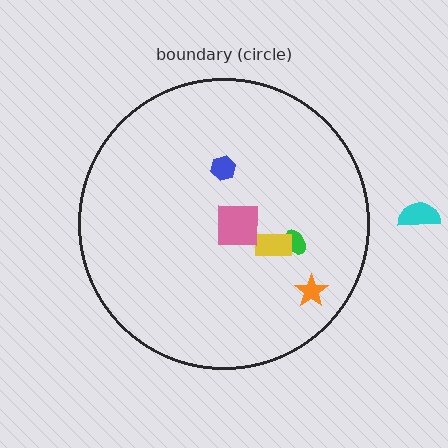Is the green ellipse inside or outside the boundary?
Inside.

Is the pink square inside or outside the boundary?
Inside.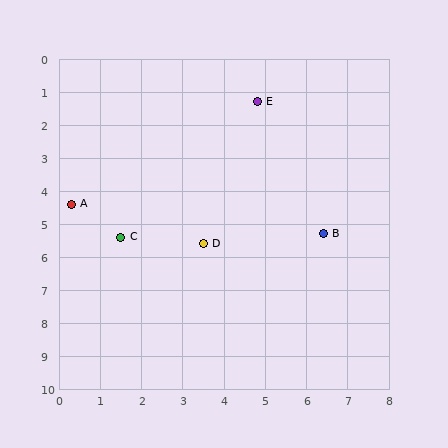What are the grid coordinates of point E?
Point E is at approximately (4.8, 1.3).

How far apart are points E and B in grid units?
Points E and B are about 4.3 grid units apart.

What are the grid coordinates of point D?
Point D is at approximately (3.5, 5.6).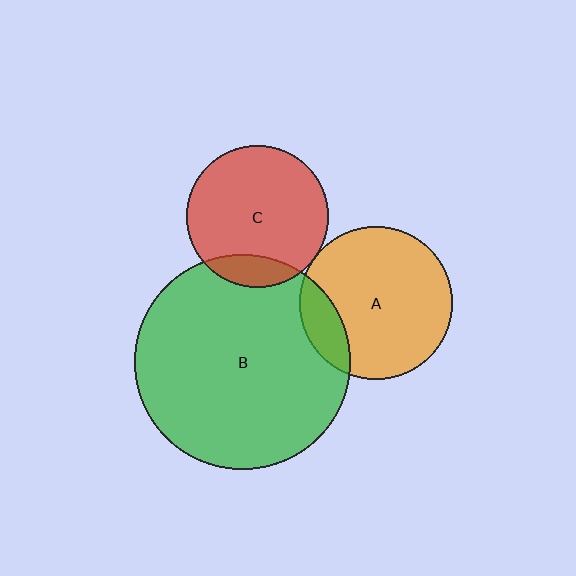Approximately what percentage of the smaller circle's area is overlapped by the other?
Approximately 5%.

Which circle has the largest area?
Circle B (green).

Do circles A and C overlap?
Yes.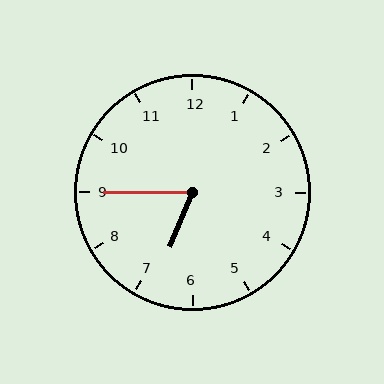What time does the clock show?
6:45.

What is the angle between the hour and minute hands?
Approximately 68 degrees.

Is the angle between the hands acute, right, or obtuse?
It is acute.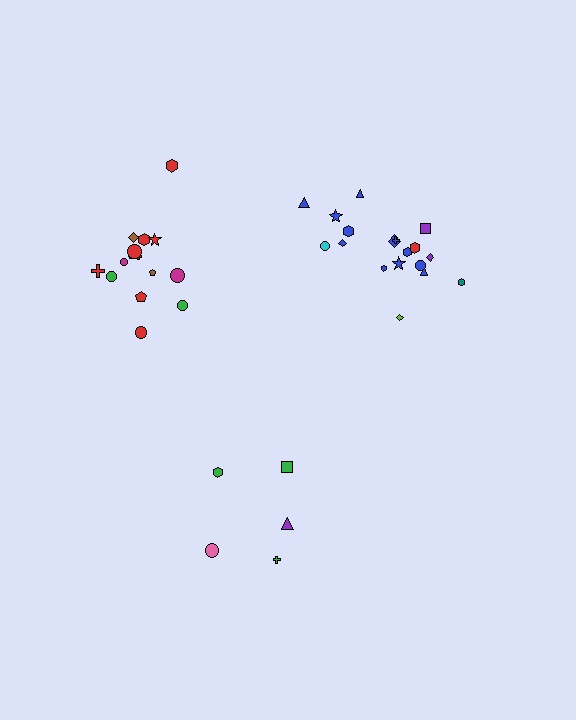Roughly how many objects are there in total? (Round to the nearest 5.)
Roughly 40 objects in total.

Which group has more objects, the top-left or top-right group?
The top-right group.